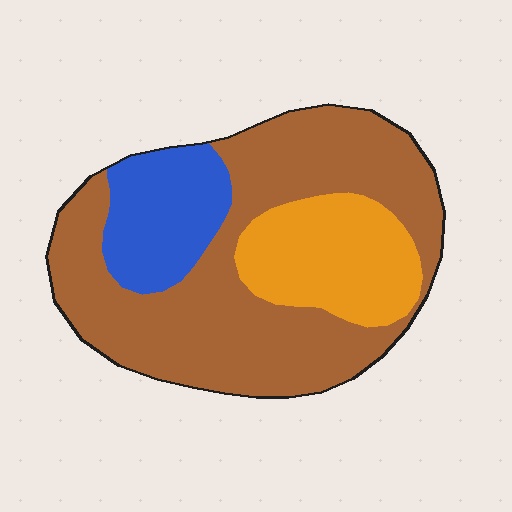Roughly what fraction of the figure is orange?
Orange takes up between a sixth and a third of the figure.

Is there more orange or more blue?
Orange.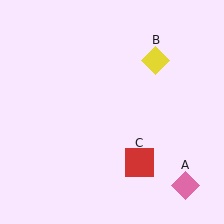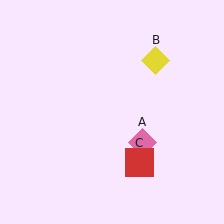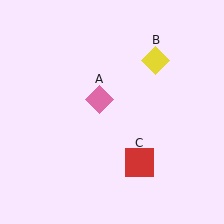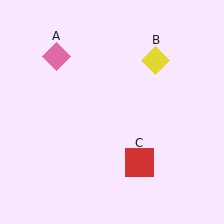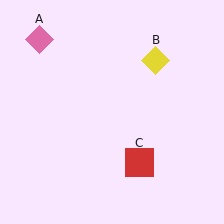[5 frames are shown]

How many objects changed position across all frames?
1 object changed position: pink diamond (object A).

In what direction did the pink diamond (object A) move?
The pink diamond (object A) moved up and to the left.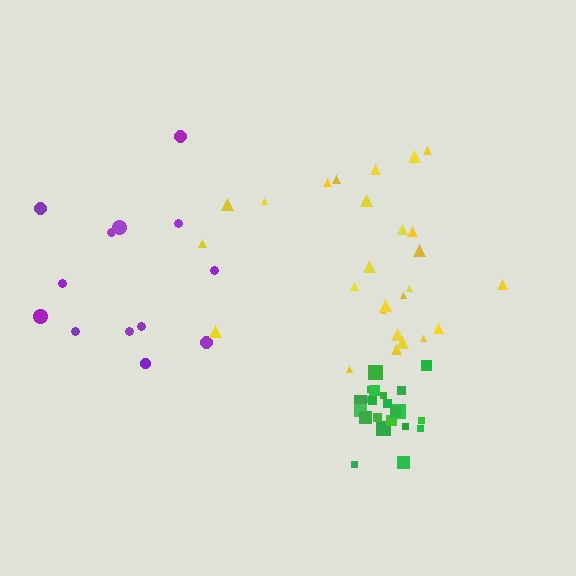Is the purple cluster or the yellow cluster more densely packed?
Yellow.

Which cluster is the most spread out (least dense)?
Purple.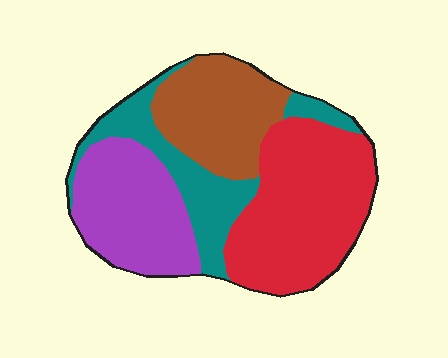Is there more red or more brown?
Red.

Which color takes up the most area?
Red, at roughly 35%.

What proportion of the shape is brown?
Brown takes up about one fifth (1/5) of the shape.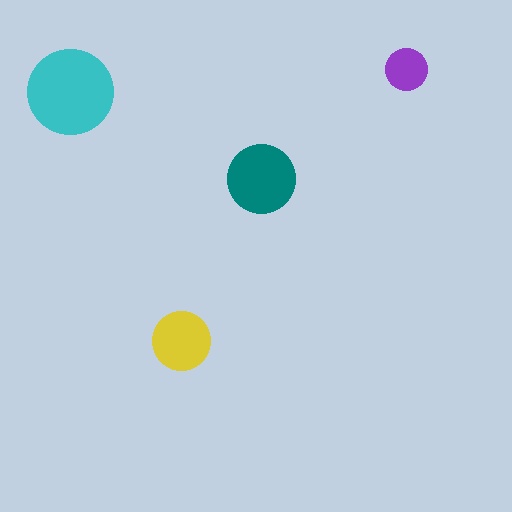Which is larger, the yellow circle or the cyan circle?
The cyan one.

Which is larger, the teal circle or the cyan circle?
The cyan one.